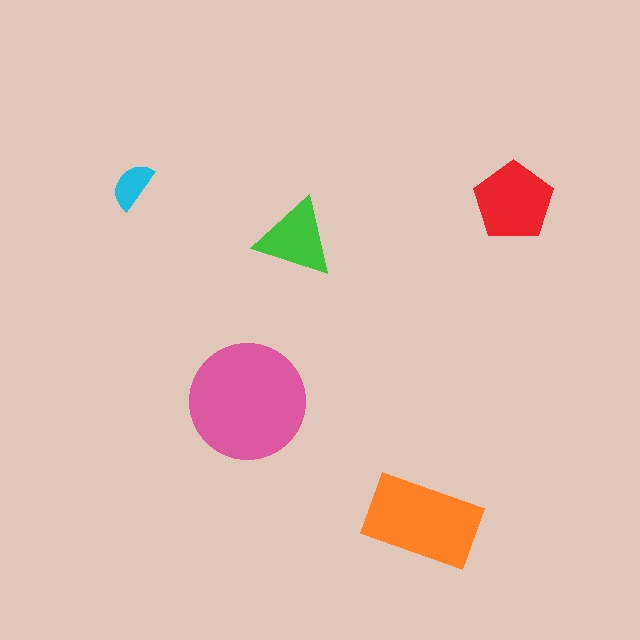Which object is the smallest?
The cyan semicircle.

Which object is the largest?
The pink circle.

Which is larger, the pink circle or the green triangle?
The pink circle.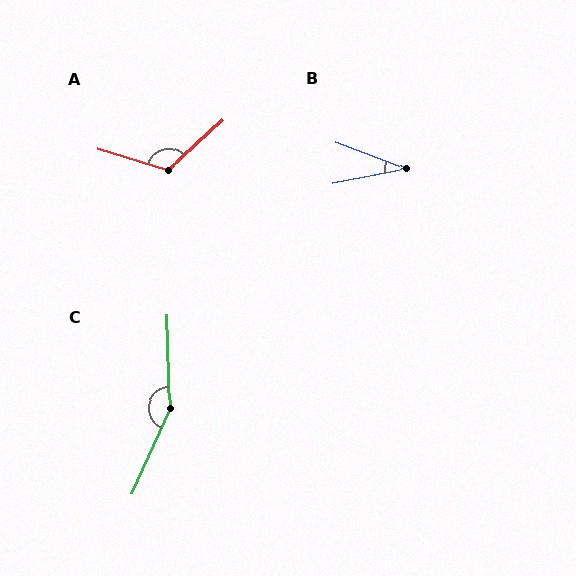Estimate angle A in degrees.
Approximately 121 degrees.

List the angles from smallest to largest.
B (32°), A (121°), C (154°).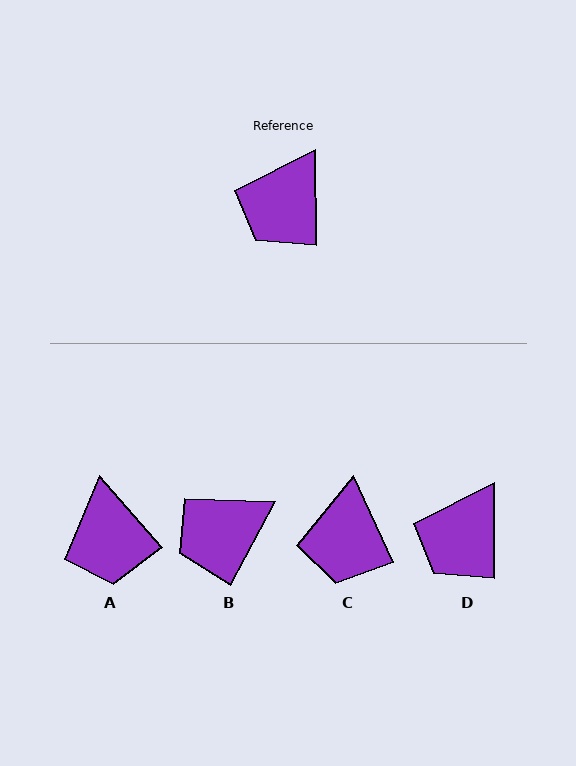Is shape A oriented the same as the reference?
No, it is off by about 41 degrees.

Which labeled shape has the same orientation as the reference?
D.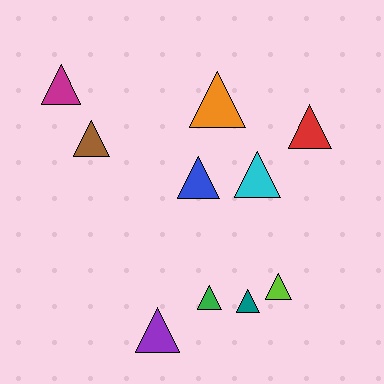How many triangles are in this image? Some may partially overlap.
There are 10 triangles.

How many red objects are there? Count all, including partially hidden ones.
There is 1 red object.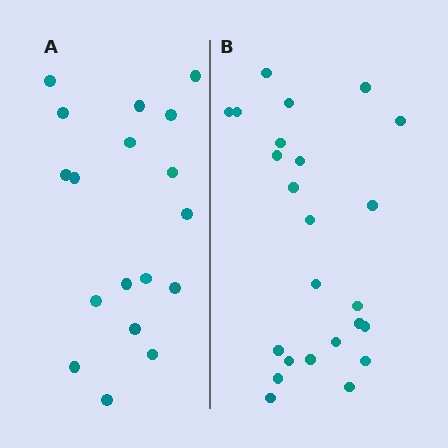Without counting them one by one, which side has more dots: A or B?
Region B (the right region) has more dots.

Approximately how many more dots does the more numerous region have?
Region B has about 6 more dots than region A.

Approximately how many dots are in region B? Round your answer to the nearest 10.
About 20 dots. (The exact count is 24, which rounds to 20.)